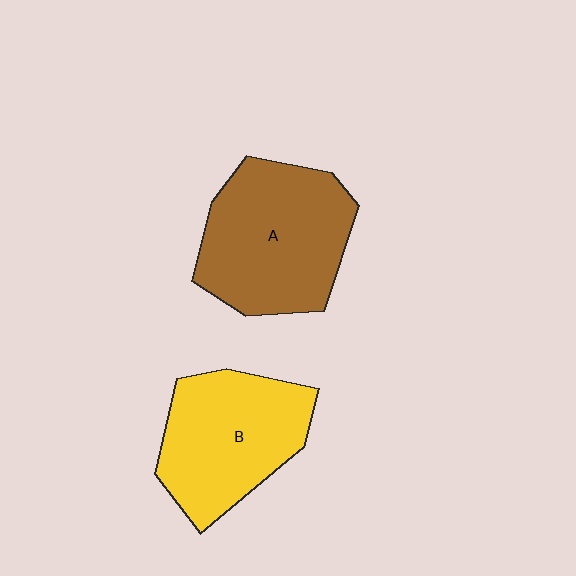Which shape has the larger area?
Shape A (brown).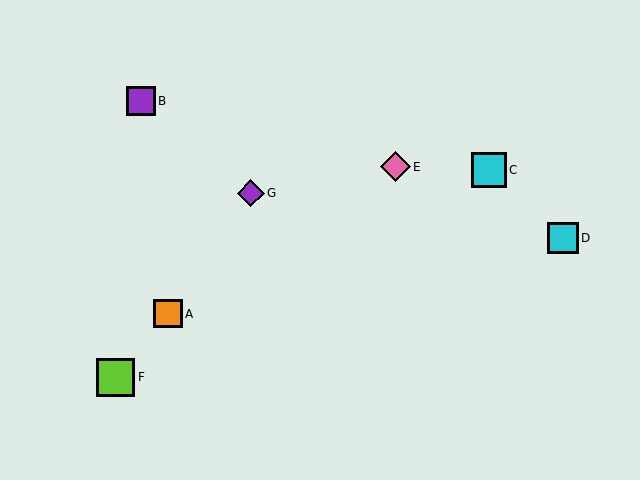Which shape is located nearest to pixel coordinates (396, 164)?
The pink diamond (labeled E) at (395, 167) is nearest to that location.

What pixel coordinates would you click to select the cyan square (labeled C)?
Click at (489, 170) to select the cyan square C.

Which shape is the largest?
The lime square (labeled F) is the largest.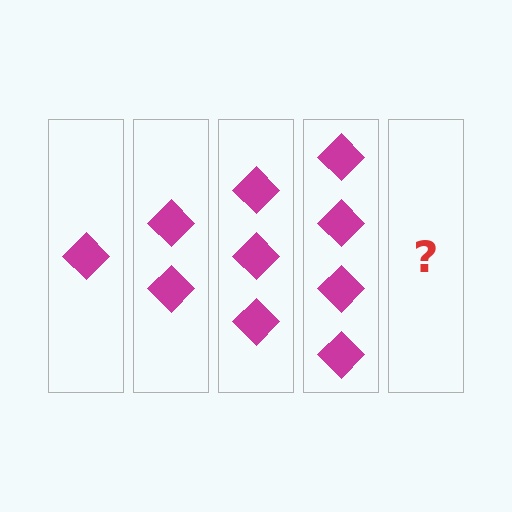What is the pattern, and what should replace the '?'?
The pattern is that each step adds one more diamond. The '?' should be 5 diamonds.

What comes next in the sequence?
The next element should be 5 diamonds.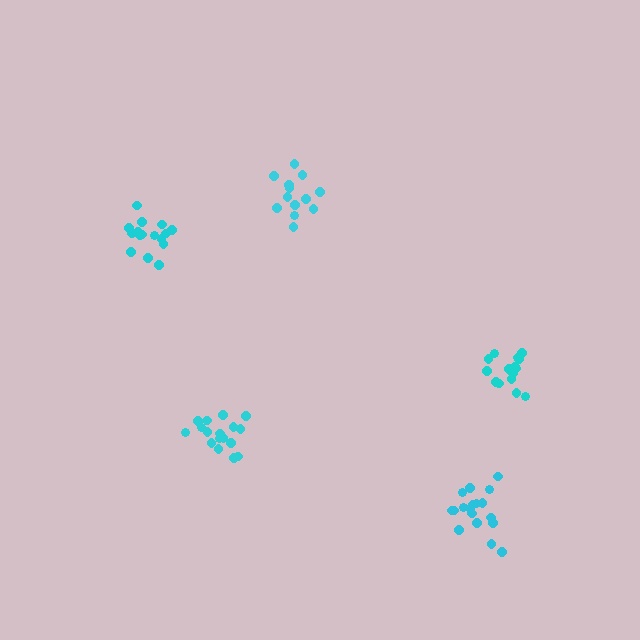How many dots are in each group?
Group 1: 13 dots, Group 2: 18 dots, Group 3: 17 dots, Group 4: 16 dots, Group 5: 15 dots (79 total).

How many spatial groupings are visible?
There are 5 spatial groupings.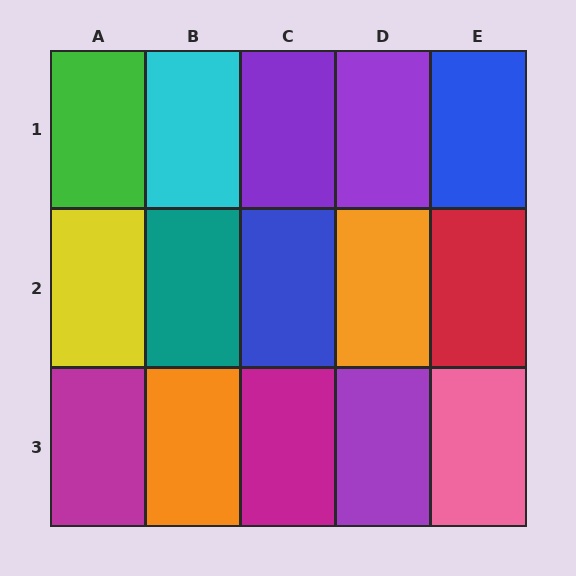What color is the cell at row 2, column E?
Red.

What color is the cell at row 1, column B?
Cyan.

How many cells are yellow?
1 cell is yellow.